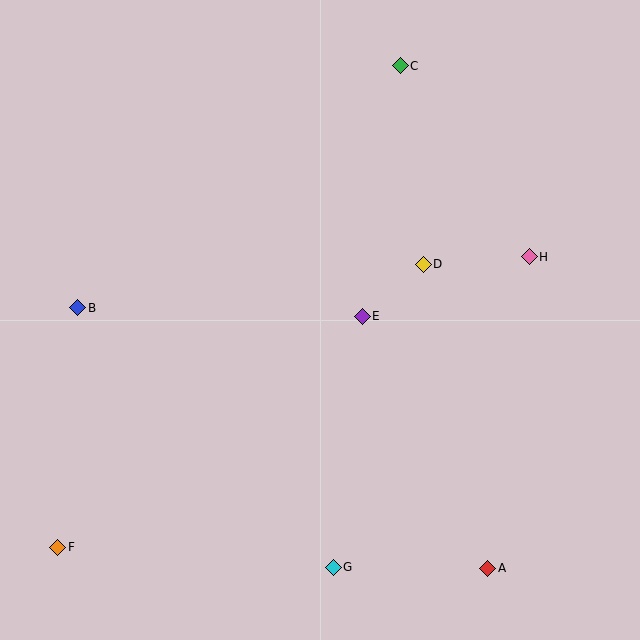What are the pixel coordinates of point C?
Point C is at (400, 66).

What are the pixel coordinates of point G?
Point G is at (333, 567).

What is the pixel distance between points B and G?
The distance between B and G is 364 pixels.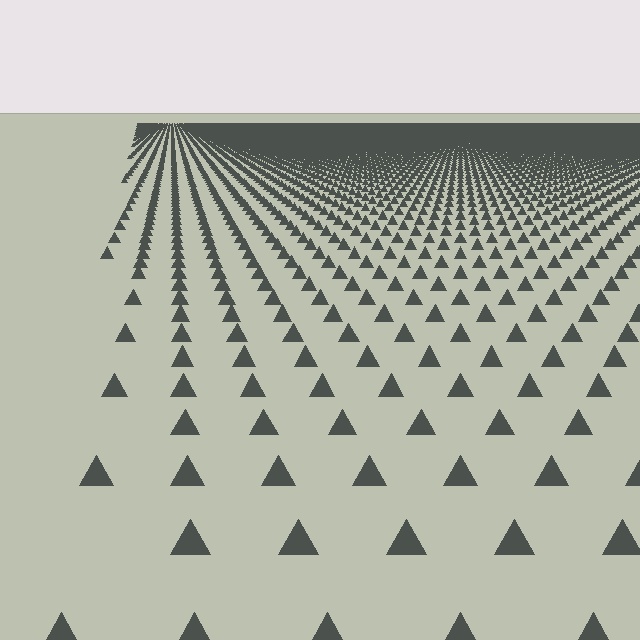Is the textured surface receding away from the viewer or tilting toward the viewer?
The surface is receding away from the viewer. Texture elements get smaller and denser toward the top.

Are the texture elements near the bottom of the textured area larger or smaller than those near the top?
Larger. Near the bottom, elements are closer to the viewer and appear at a bigger on-screen size.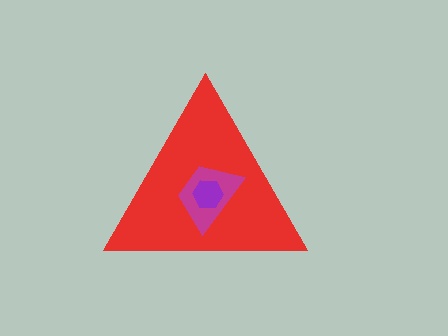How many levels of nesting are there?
3.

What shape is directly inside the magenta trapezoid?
The purple hexagon.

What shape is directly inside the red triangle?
The magenta trapezoid.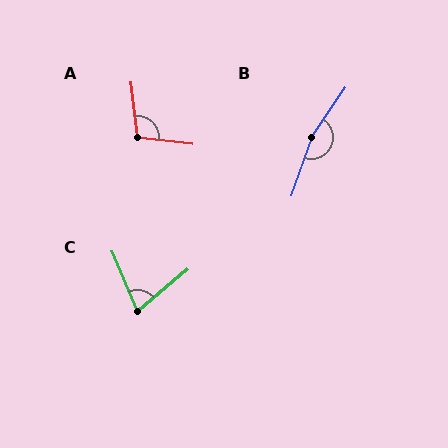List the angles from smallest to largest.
C (73°), A (103°), B (165°).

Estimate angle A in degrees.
Approximately 103 degrees.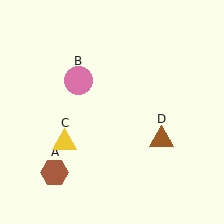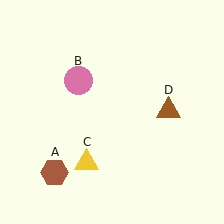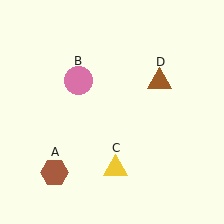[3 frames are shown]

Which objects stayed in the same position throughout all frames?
Brown hexagon (object A) and pink circle (object B) remained stationary.